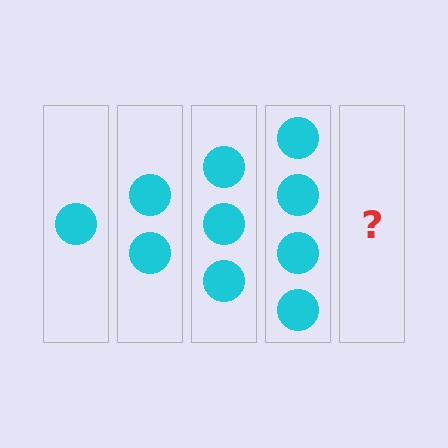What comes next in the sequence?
The next element should be 5 circles.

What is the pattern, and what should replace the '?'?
The pattern is that each step adds one more circle. The '?' should be 5 circles.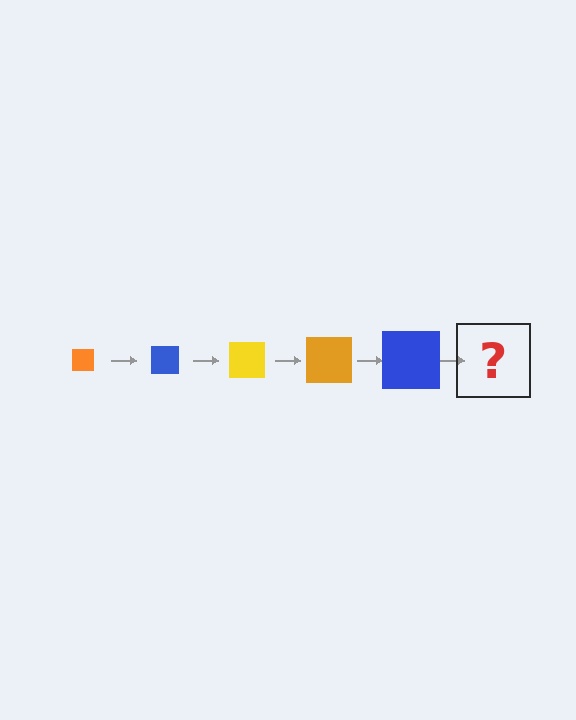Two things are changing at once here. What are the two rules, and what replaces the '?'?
The two rules are that the square grows larger each step and the color cycles through orange, blue, and yellow. The '?' should be a yellow square, larger than the previous one.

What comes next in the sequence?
The next element should be a yellow square, larger than the previous one.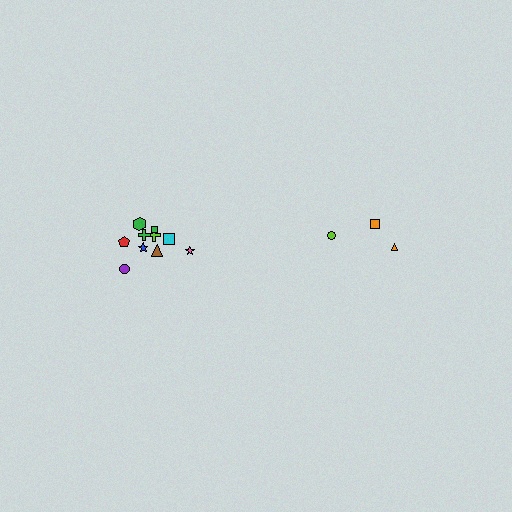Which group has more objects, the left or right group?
The left group.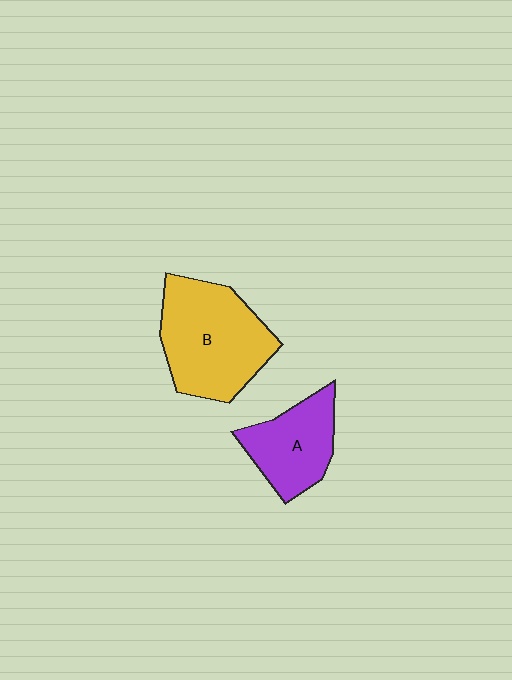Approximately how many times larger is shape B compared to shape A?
Approximately 1.6 times.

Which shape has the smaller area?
Shape A (purple).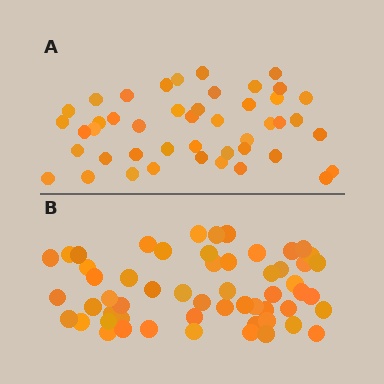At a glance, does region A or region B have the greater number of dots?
Region B (the bottom region) has more dots.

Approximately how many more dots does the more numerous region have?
Region B has roughly 12 or so more dots than region A.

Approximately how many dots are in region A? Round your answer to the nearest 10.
About 40 dots. (The exact count is 45, which rounds to 40.)